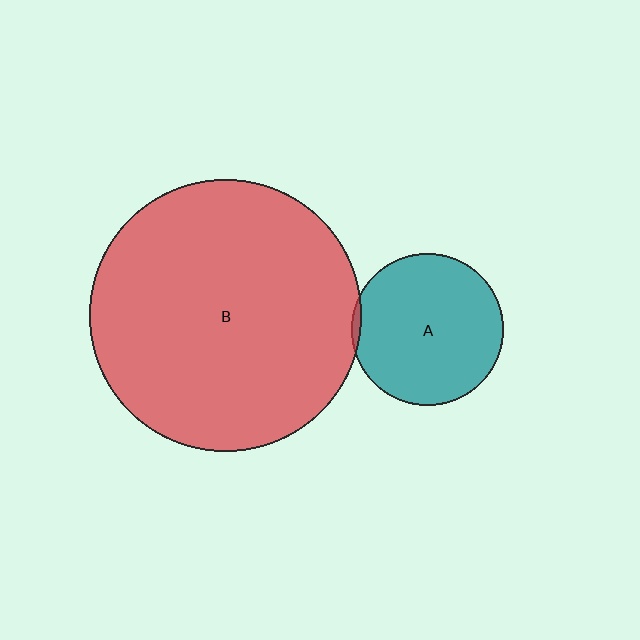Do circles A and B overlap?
Yes.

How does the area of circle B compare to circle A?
Approximately 3.2 times.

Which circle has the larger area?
Circle B (red).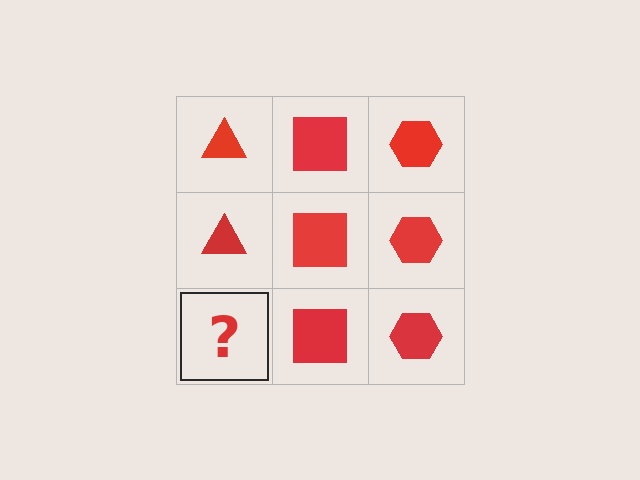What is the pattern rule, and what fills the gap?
The rule is that each column has a consistent shape. The gap should be filled with a red triangle.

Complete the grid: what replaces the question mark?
The question mark should be replaced with a red triangle.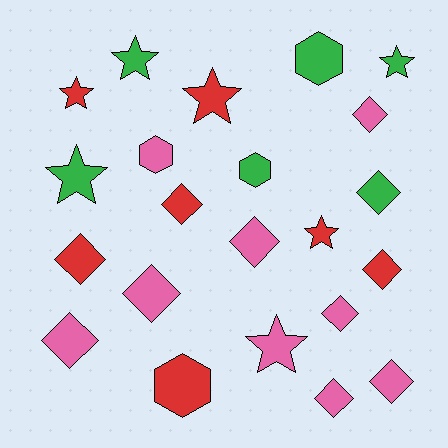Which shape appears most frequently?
Diamond, with 11 objects.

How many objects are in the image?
There are 22 objects.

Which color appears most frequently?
Pink, with 9 objects.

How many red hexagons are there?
There is 1 red hexagon.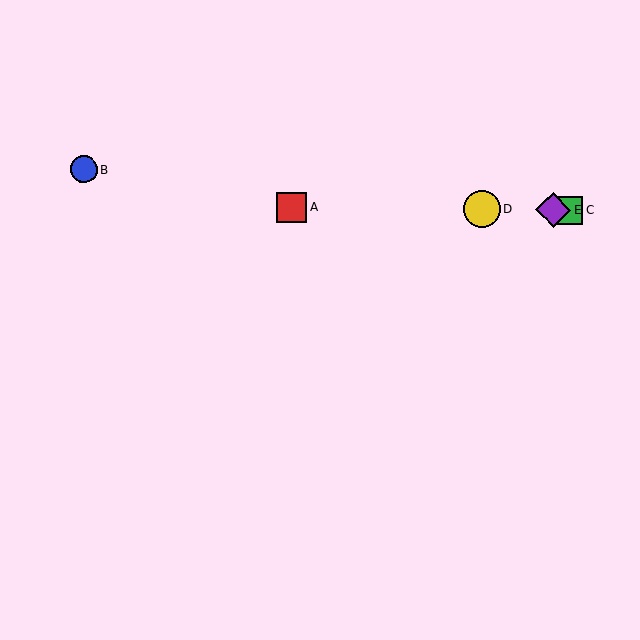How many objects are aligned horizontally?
4 objects (A, C, D, E) are aligned horizontally.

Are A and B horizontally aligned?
No, A is at y≈207 and B is at y≈170.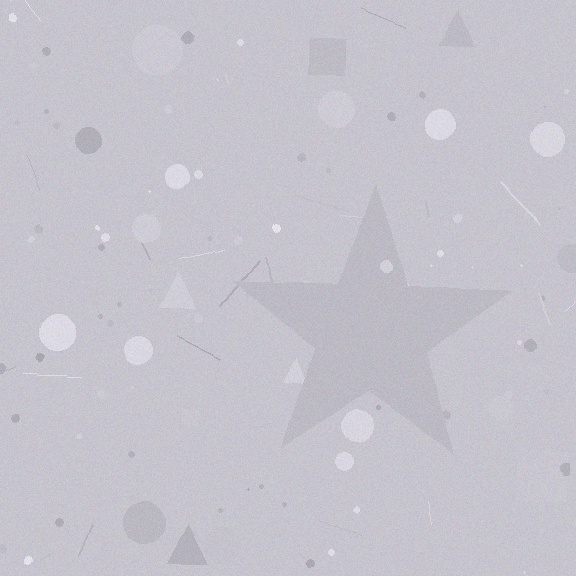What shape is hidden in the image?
A star is hidden in the image.